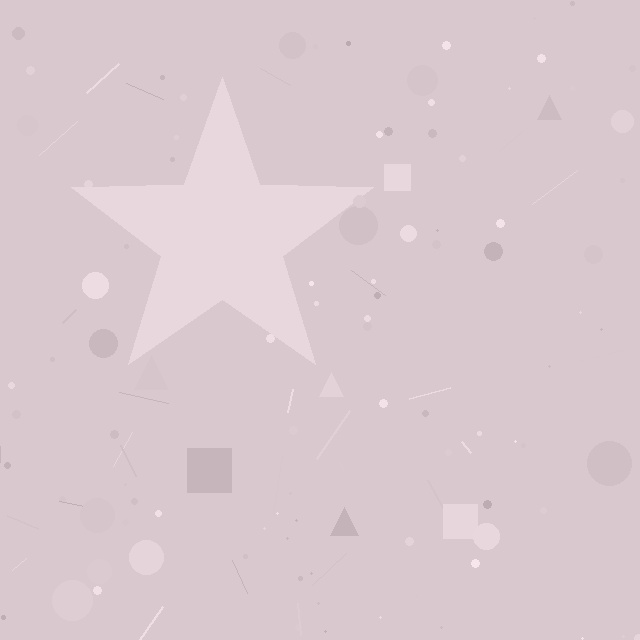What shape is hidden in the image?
A star is hidden in the image.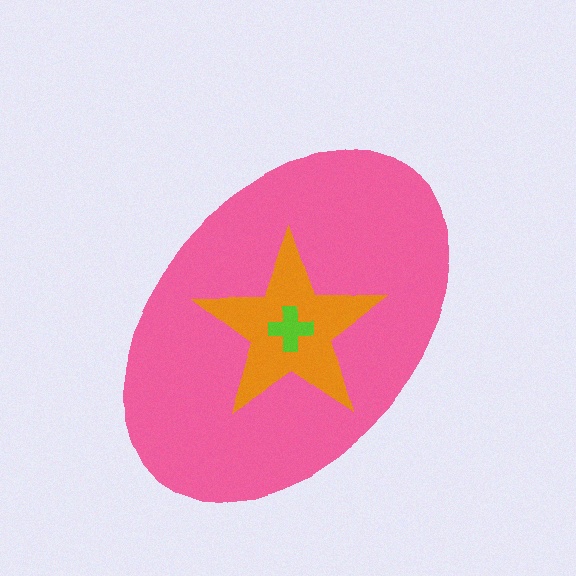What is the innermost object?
The lime cross.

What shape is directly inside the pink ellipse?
The orange star.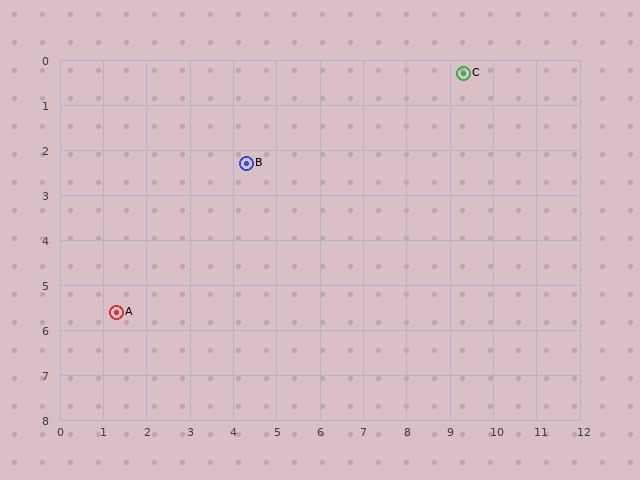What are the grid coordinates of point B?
Point B is at approximately (4.3, 2.3).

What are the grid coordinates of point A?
Point A is at approximately (1.3, 5.6).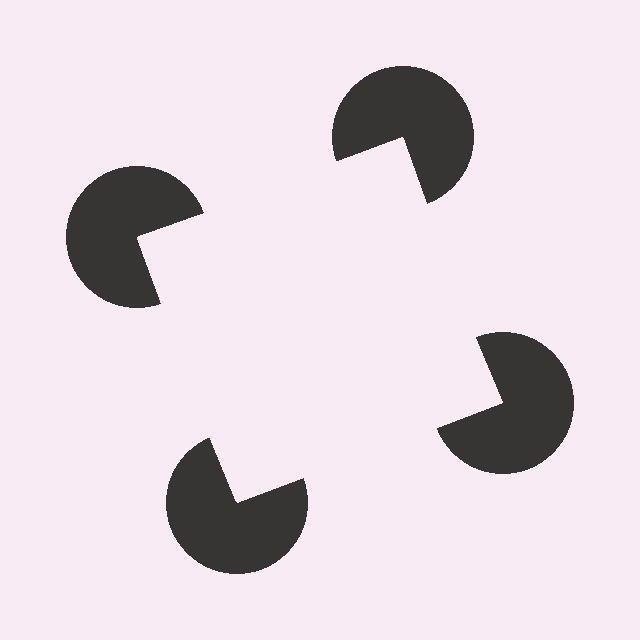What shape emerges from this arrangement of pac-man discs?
An illusory square — its edges are inferred from the aligned wedge cuts in the pac-man discs, not physically drawn.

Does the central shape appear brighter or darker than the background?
It typically appears slightly brighter than the background, even though no actual brightness change is drawn.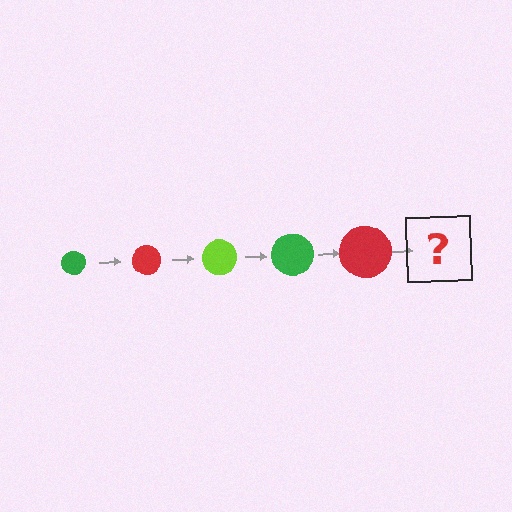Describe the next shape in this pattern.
It should be a lime circle, larger than the previous one.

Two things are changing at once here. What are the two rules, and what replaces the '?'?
The two rules are that the circle grows larger each step and the color cycles through green, red, and lime. The '?' should be a lime circle, larger than the previous one.